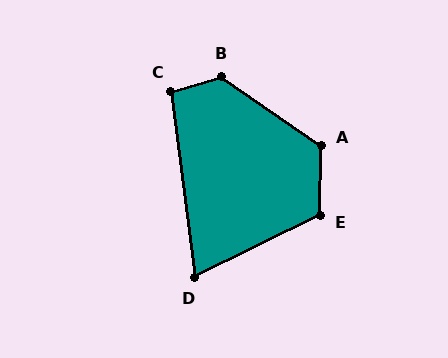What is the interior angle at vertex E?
Approximately 117 degrees (obtuse).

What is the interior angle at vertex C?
Approximately 99 degrees (obtuse).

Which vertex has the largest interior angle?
B, at approximately 129 degrees.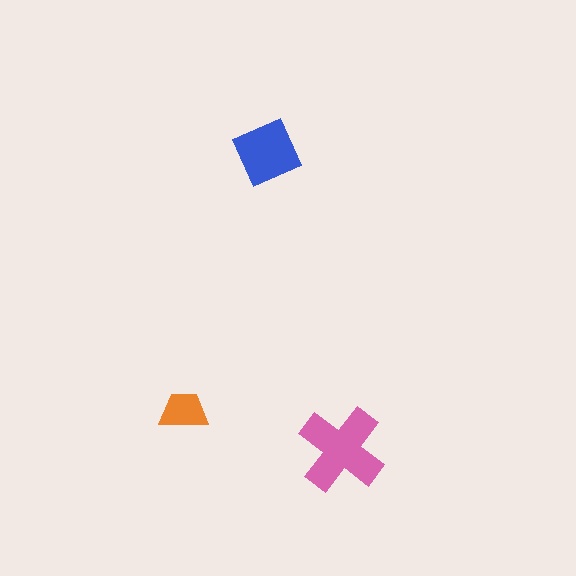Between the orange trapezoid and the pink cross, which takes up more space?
The pink cross.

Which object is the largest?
The pink cross.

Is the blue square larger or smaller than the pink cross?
Smaller.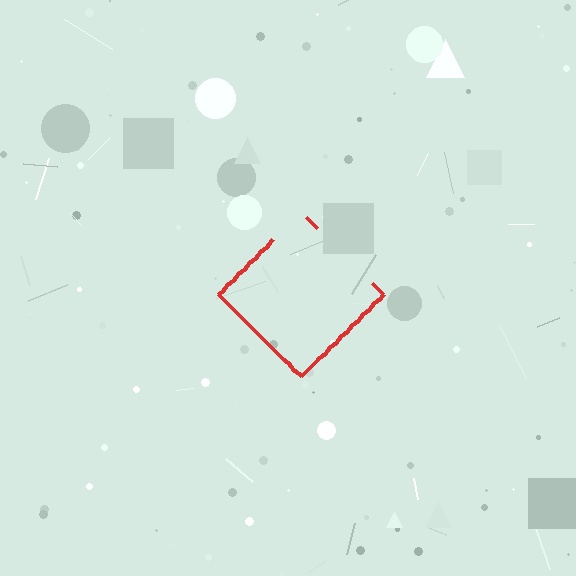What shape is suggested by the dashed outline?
The dashed outline suggests a diamond.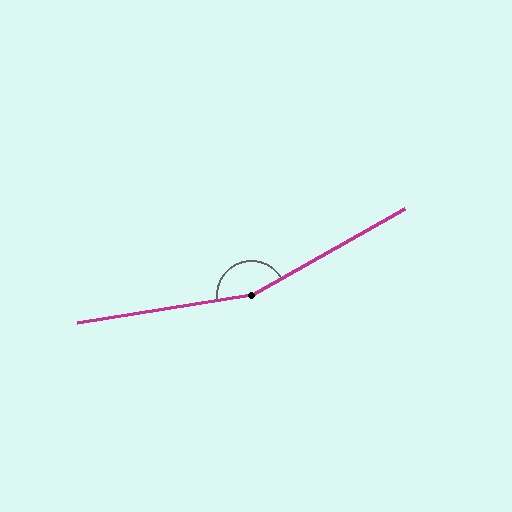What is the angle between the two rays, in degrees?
Approximately 160 degrees.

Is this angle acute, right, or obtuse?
It is obtuse.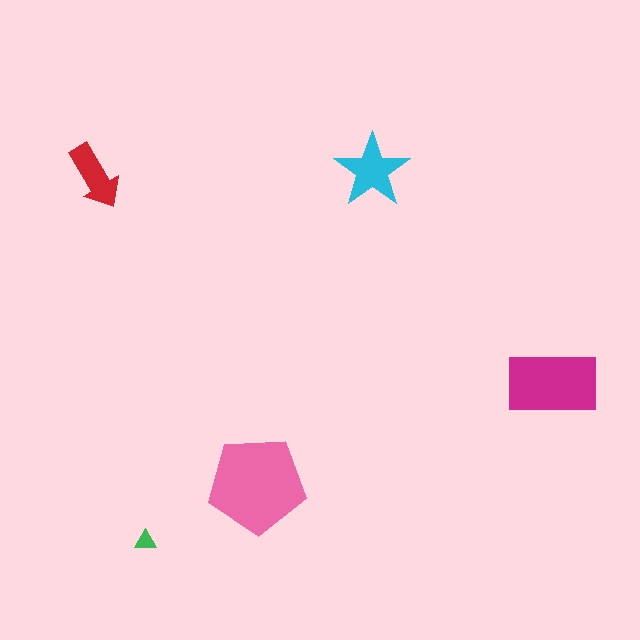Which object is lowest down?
The green triangle is bottommost.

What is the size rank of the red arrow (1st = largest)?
4th.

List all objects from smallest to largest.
The green triangle, the red arrow, the cyan star, the magenta rectangle, the pink pentagon.